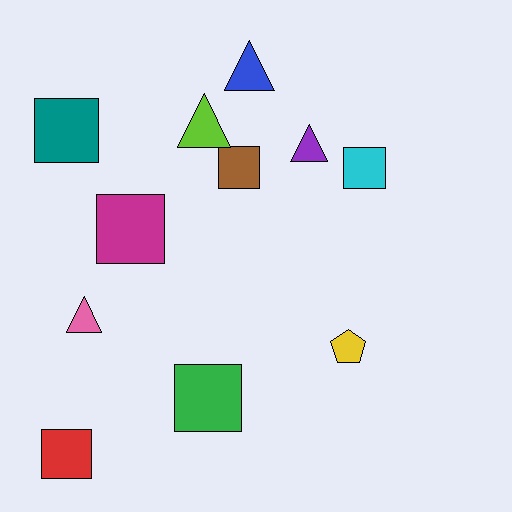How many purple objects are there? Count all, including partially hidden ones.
There is 1 purple object.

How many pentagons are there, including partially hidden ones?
There is 1 pentagon.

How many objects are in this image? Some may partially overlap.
There are 11 objects.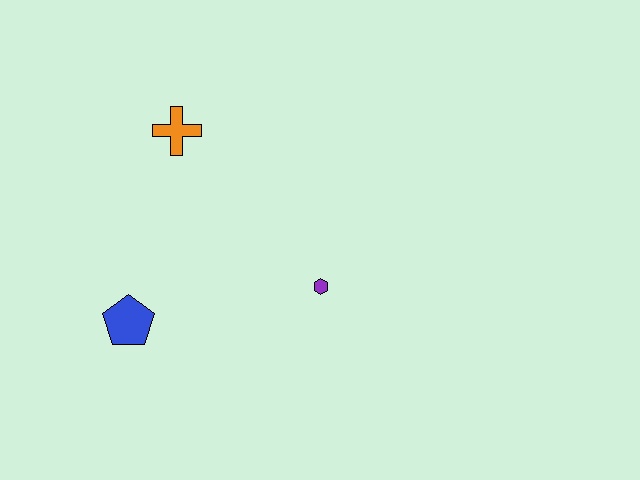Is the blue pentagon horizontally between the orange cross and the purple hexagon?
No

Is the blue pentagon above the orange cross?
No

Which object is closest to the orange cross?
The blue pentagon is closest to the orange cross.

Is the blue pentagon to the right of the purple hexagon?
No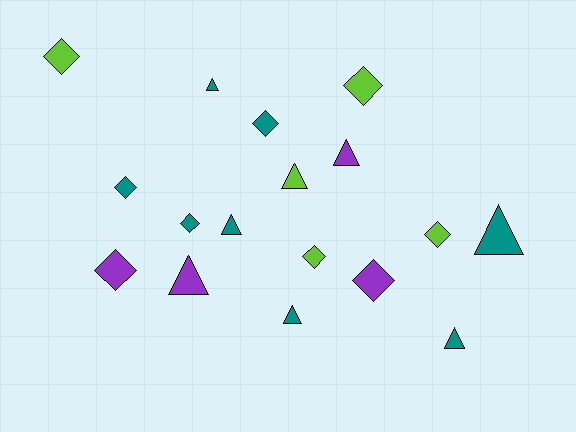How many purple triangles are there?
There are 2 purple triangles.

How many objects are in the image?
There are 17 objects.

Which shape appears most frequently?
Diamond, with 9 objects.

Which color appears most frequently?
Teal, with 8 objects.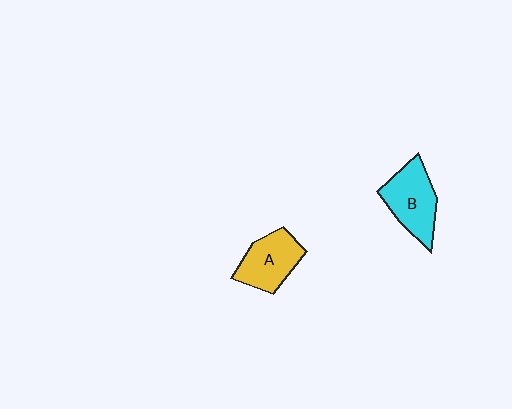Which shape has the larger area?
Shape B (cyan).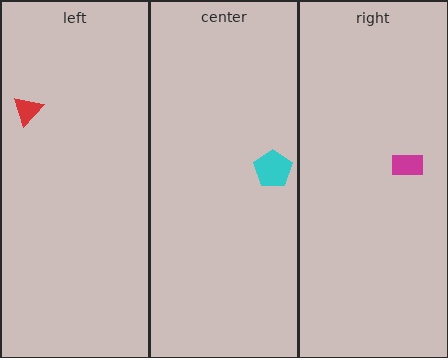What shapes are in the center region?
The cyan pentagon.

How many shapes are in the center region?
1.